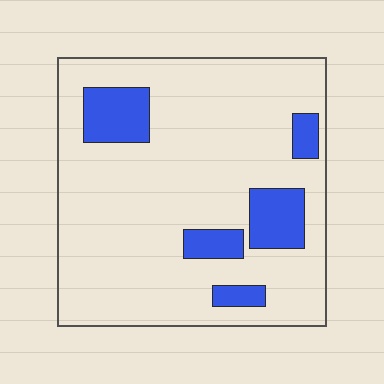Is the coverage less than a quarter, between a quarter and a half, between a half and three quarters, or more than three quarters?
Less than a quarter.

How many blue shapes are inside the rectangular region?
5.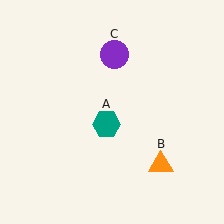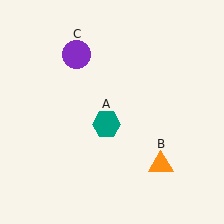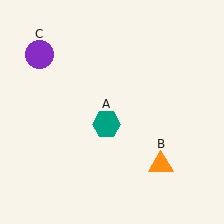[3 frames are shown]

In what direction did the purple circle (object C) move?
The purple circle (object C) moved left.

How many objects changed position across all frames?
1 object changed position: purple circle (object C).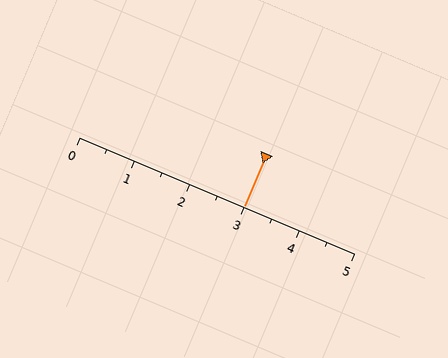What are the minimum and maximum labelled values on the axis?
The axis runs from 0 to 5.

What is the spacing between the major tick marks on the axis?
The major ticks are spaced 1 apart.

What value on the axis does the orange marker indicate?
The marker indicates approximately 3.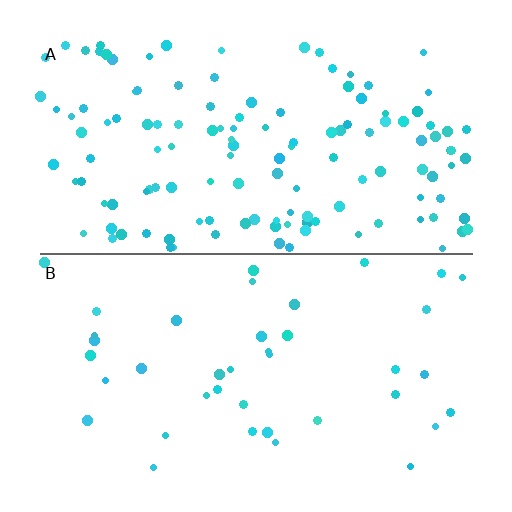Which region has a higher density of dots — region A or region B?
A (the top).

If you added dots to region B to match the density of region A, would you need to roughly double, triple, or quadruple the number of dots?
Approximately triple.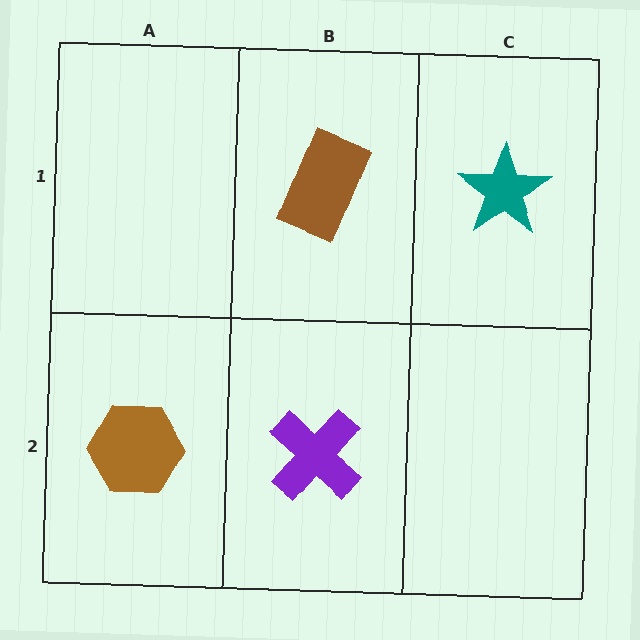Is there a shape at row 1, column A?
No, that cell is empty.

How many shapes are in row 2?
2 shapes.